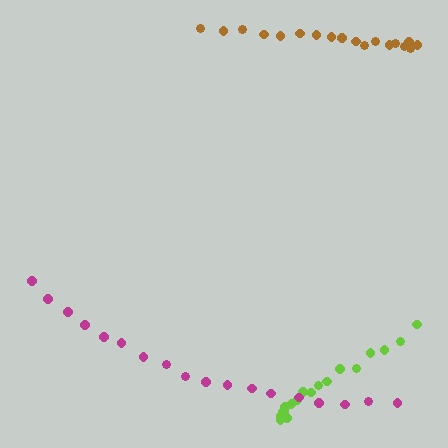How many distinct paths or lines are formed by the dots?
There are 3 distinct paths.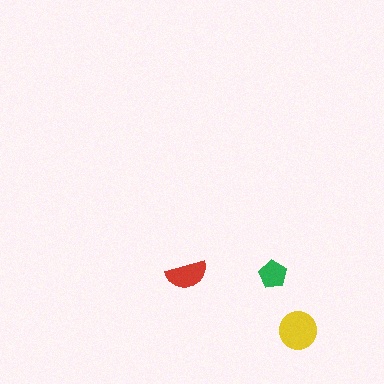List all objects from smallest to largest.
The green pentagon, the red semicircle, the yellow circle.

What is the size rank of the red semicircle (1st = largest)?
2nd.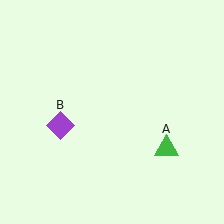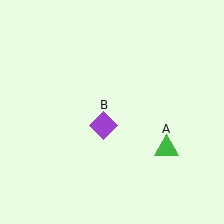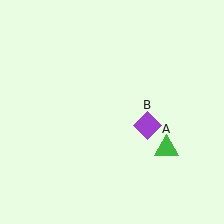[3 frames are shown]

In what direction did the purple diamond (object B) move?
The purple diamond (object B) moved right.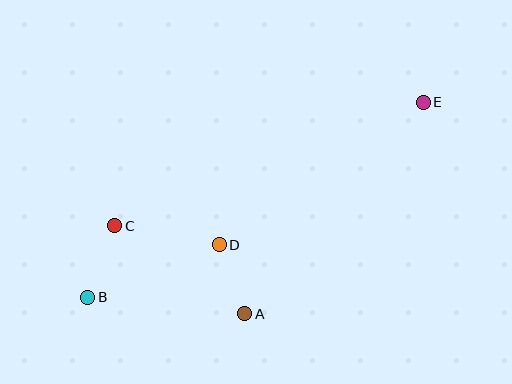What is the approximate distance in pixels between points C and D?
The distance between C and D is approximately 106 pixels.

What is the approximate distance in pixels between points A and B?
The distance between A and B is approximately 158 pixels.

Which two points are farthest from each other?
Points B and E are farthest from each other.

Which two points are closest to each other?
Points A and D are closest to each other.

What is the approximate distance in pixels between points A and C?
The distance between A and C is approximately 157 pixels.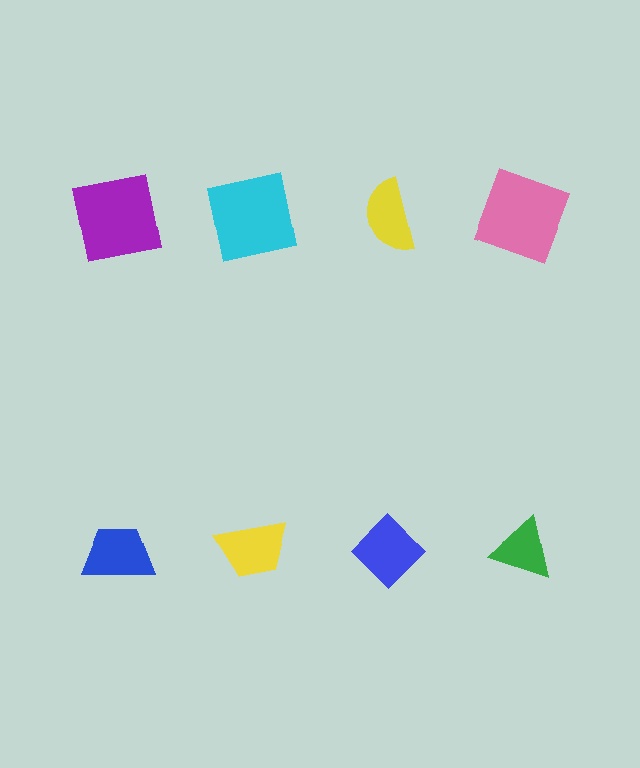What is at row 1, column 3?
A yellow semicircle.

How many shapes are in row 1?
4 shapes.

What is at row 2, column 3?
A blue diamond.